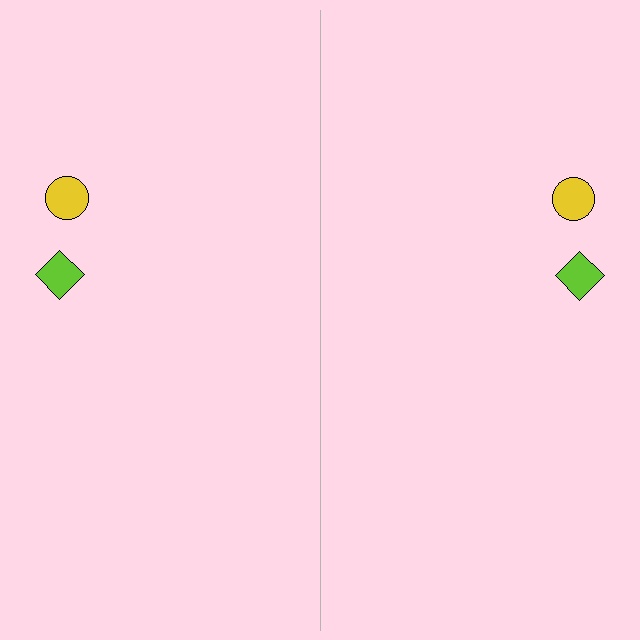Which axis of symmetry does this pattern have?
The pattern has a vertical axis of symmetry running through the center of the image.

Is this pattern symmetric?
Yes, this pattern has bilateral (reflection) symmetry.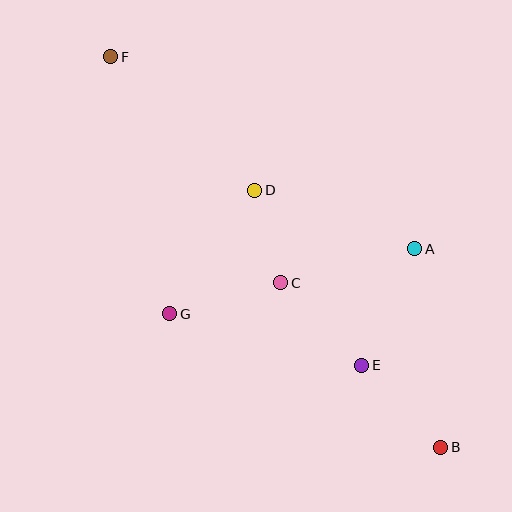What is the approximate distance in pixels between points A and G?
The distance between A and G is approximately 253 pixels.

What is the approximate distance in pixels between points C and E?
The distance between C and E is approximately 116 pixels.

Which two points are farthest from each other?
Points B and F are farthest from each other.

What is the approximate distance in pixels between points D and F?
The distance between D and F is approximately 197 pixels.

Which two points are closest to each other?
Points C and D are closest to each other.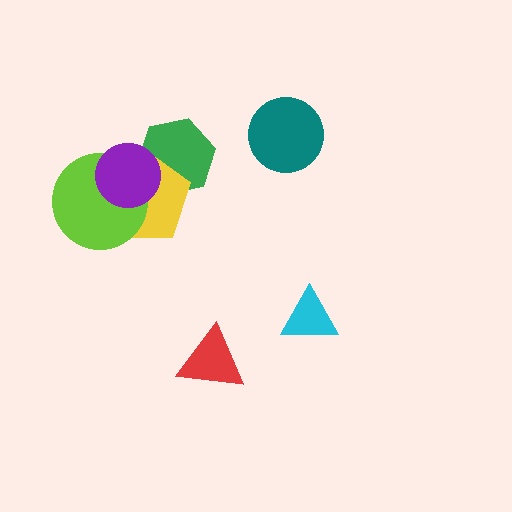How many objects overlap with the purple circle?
3 objects overlap with the purple circle.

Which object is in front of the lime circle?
The purple circle is in front of the lime circle.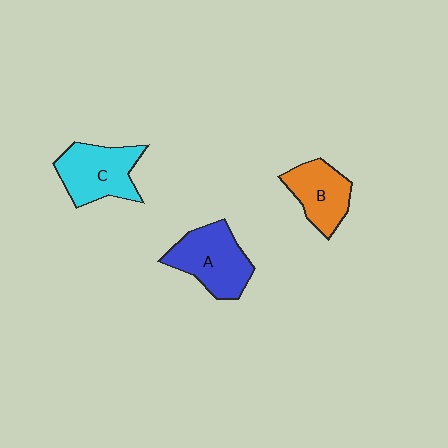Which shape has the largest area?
Shape A (blue).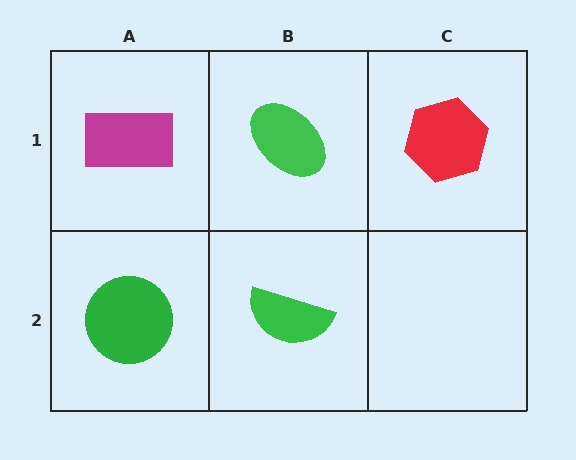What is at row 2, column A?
A green circle.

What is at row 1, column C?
A red hexagon.